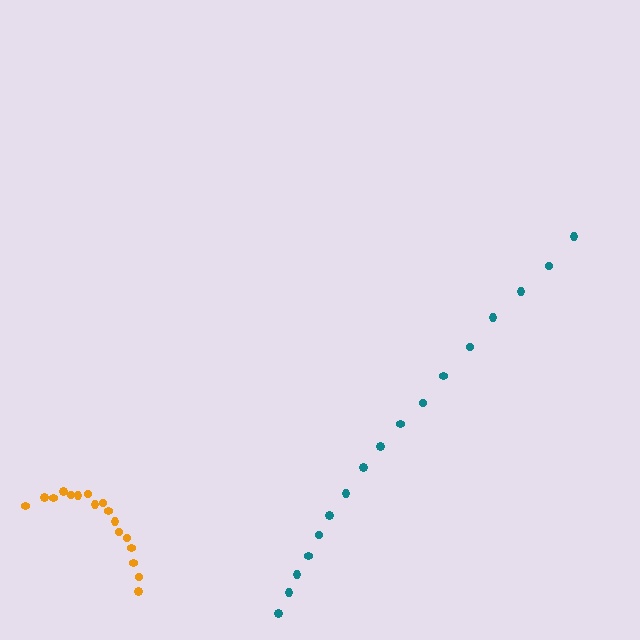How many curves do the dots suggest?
There are 2 distinct paths.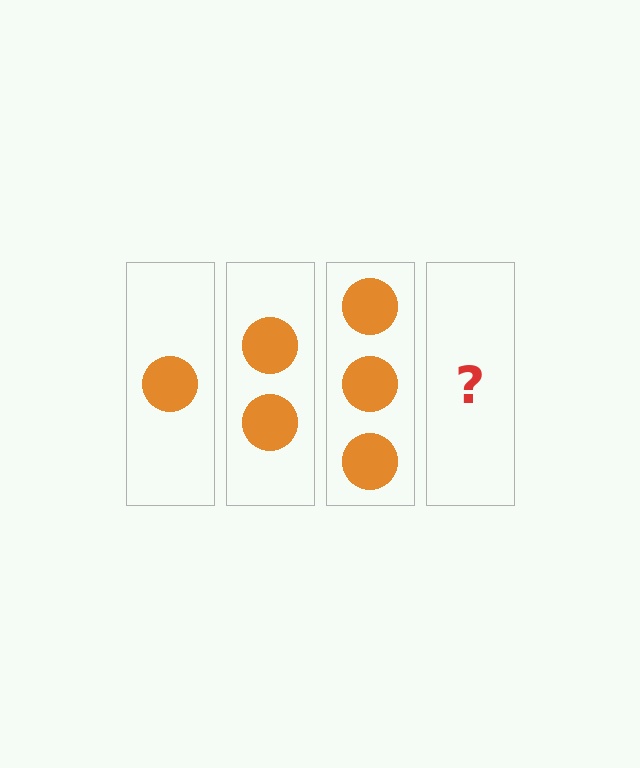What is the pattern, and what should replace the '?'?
The pattern is that each step adds one more circle. The '?' should be 4 circles.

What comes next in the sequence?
The next element should be 4 circles.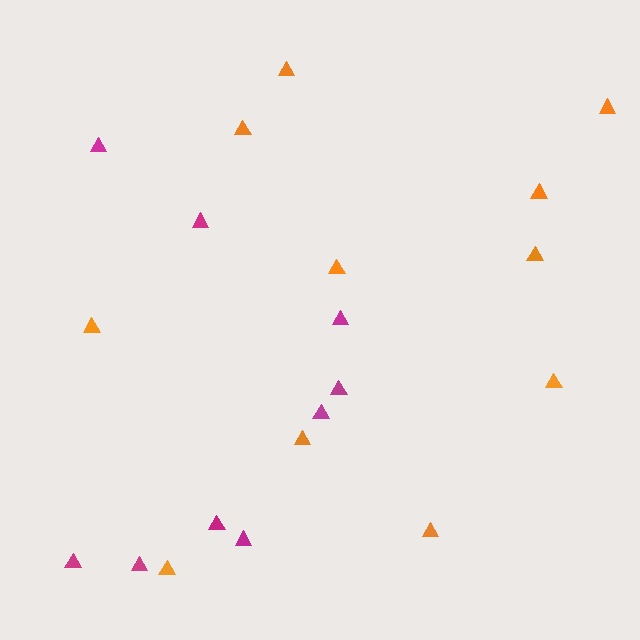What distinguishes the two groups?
There are 2 groups: one group of orange triangles (11) and one group of magenta triangles (9).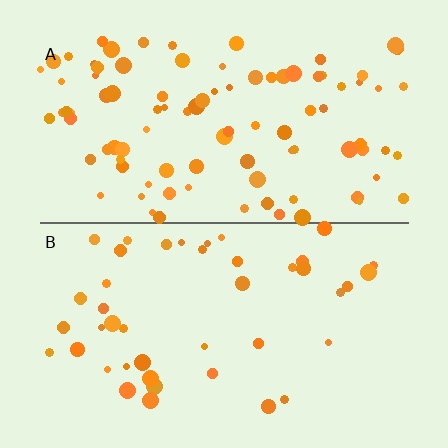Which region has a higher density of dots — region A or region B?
A (the top).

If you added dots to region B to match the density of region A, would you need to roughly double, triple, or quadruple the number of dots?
Approximately double.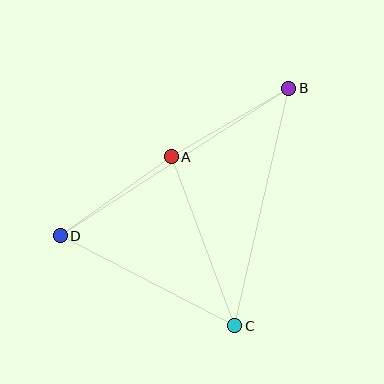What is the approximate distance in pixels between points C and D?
The distance between C and D is approximately 196 pixels.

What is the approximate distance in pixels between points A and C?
The distance between A and C is approximately 181 pixels.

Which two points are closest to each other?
Points A and D are closest to each other.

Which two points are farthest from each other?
Points B and D are farthest from each other.